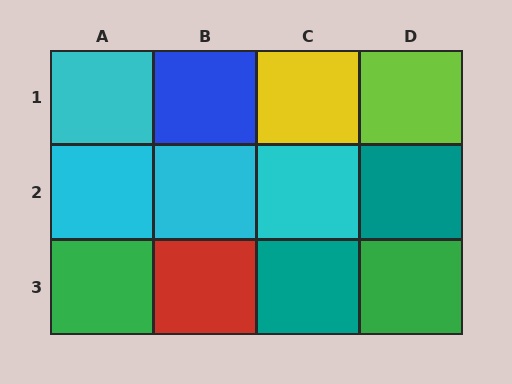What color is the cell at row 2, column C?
Cyan.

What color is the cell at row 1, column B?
Blue.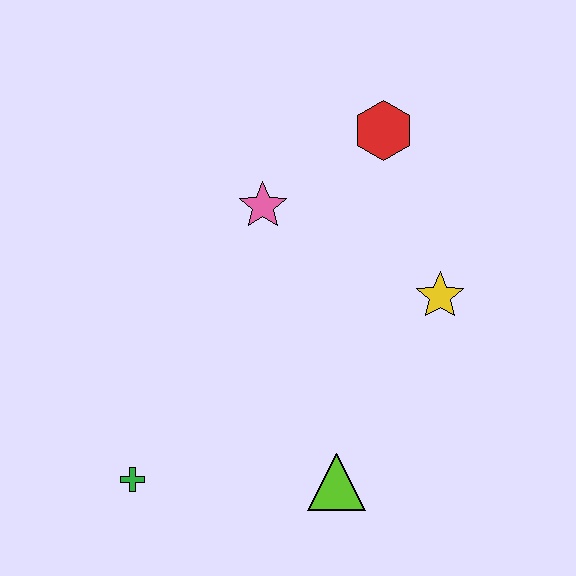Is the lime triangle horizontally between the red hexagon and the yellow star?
No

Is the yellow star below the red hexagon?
Yes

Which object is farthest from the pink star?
The green cross is farthest from the pink star.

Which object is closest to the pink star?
The red hexagon is closest to the pink star.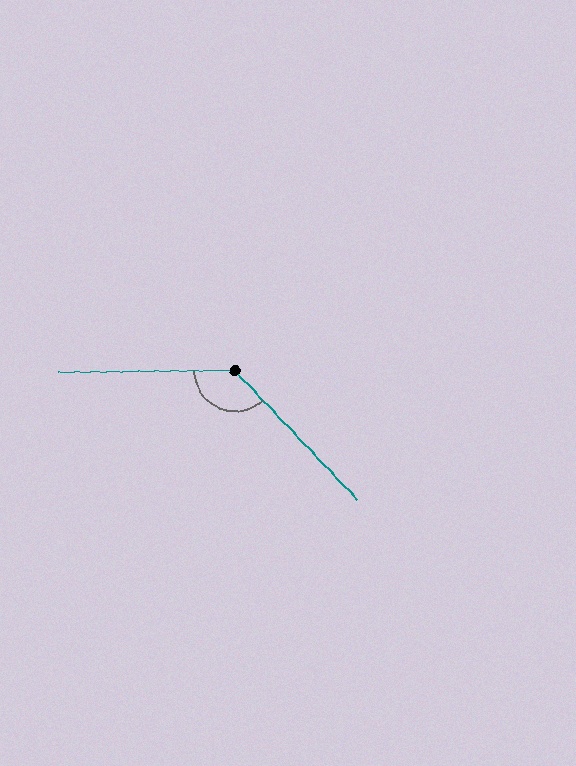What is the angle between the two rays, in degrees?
Approximately 133 degrees.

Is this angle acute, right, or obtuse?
It is obtuse.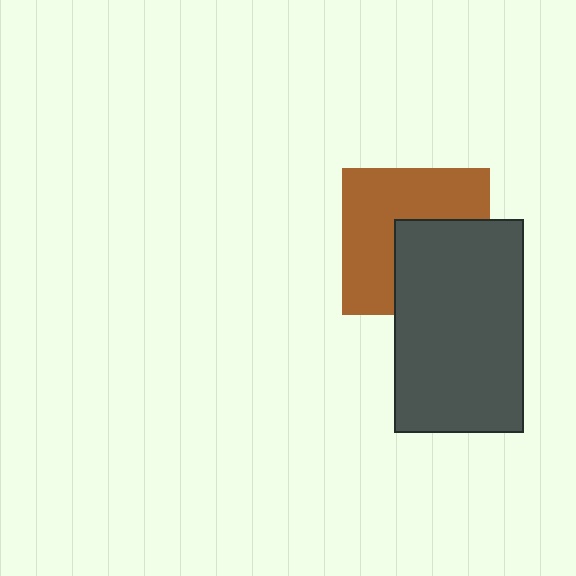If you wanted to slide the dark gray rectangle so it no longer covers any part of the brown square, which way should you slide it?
Slide it toward the lower-right — that is the most direct way to separate the two shapes.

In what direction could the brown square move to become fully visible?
The brown square could move toward the upper-left. That would shift it out from behind the dark gray rectangle entirely.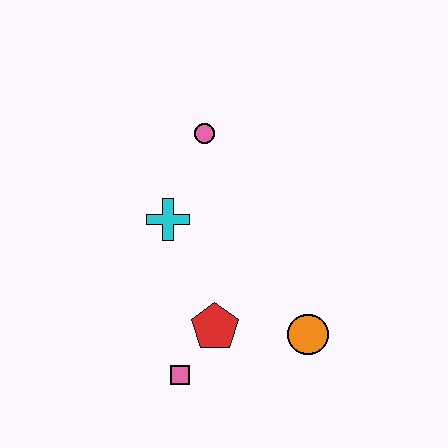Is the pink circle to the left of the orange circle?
Yes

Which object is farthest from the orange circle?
The pink circle is farthest from the orange circle.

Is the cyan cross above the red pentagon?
Yes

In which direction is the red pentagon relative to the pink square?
The red pentagon is above the pink square.